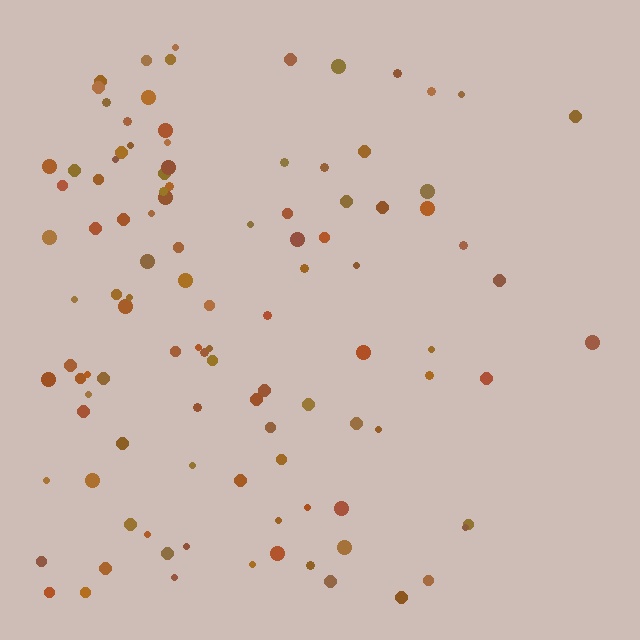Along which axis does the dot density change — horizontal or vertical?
Horizontal.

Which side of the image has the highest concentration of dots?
The left.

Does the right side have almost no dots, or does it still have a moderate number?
Still a moderate number, just noticeably fewer than the left.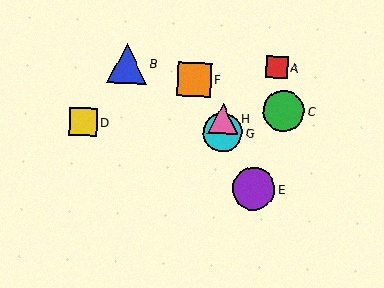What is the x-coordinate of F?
Object F is at x≈194.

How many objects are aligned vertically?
2 objects (G, H) are aligned vertically.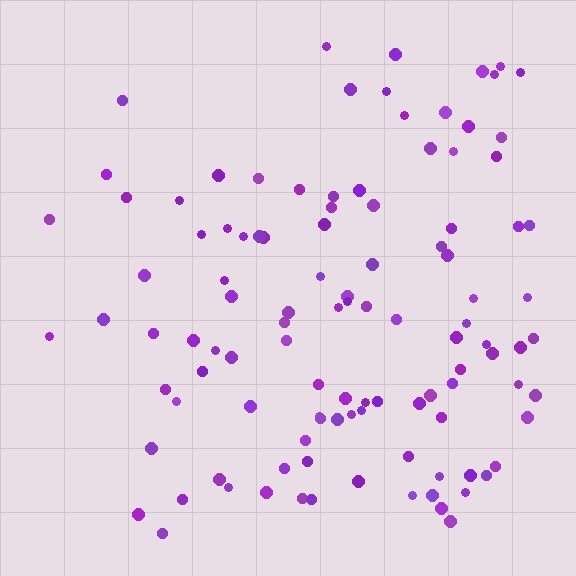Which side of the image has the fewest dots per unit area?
The left.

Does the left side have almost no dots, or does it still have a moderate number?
Still a moderate number, just noticeably fewer than the right.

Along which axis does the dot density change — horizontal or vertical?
Horizontal.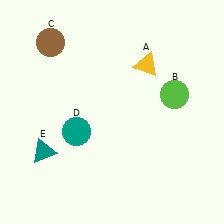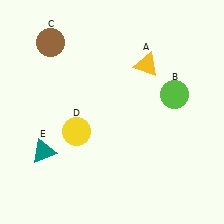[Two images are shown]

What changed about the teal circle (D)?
In Image 1, D is teal. In Image 2, it changed to yellow.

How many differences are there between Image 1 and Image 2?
There is 1 difference between the two images.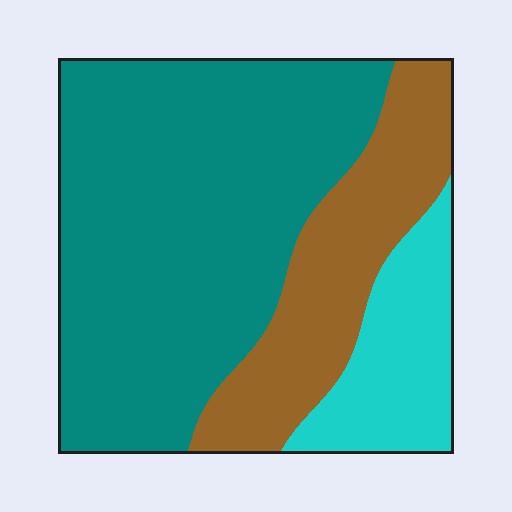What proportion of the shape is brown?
Brown takes up less than a quarter of the shape.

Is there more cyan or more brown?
Brown.